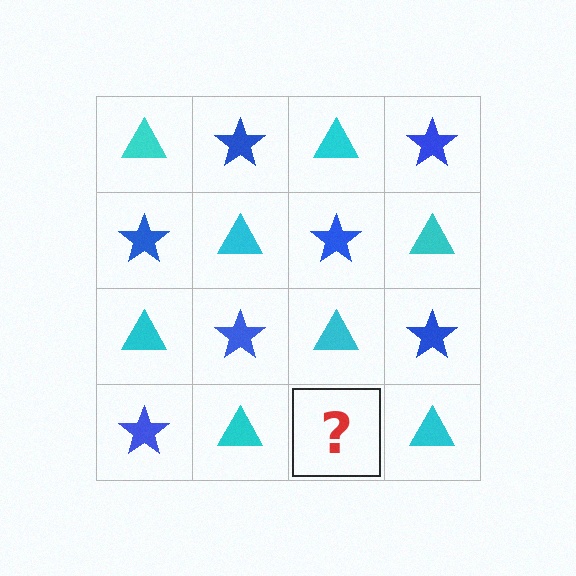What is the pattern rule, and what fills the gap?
The rule is that it alternates cyan triangle and blue star in a checkerboard pattern. The gap should be filled with a blue star.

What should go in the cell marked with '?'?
The missing cell should contain a blue star.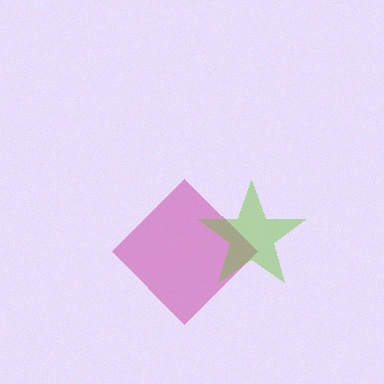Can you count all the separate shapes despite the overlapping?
Yes, there are 2 separate shapes.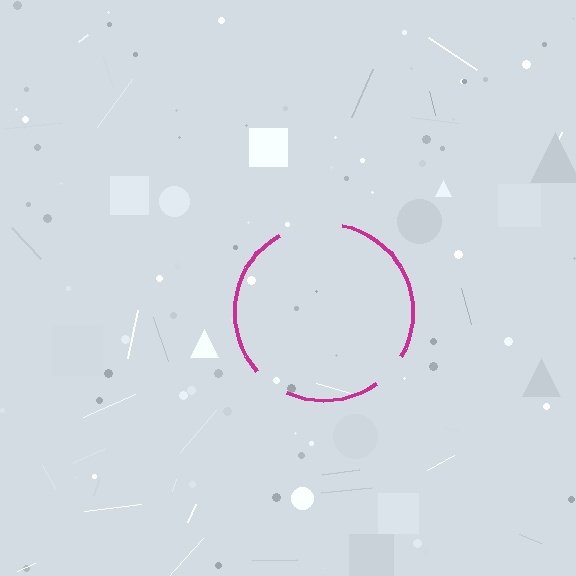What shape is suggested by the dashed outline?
The dashed outline suggests a circle.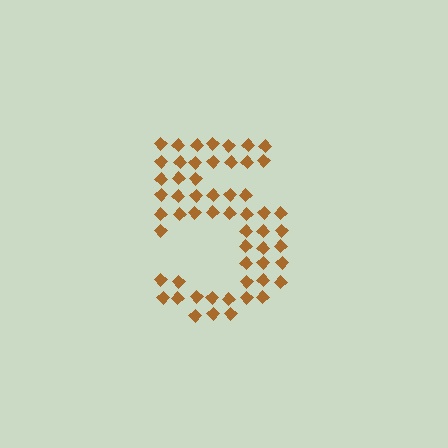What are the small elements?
The small elements are diamonds.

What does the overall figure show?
The overall figure shows the digit 5.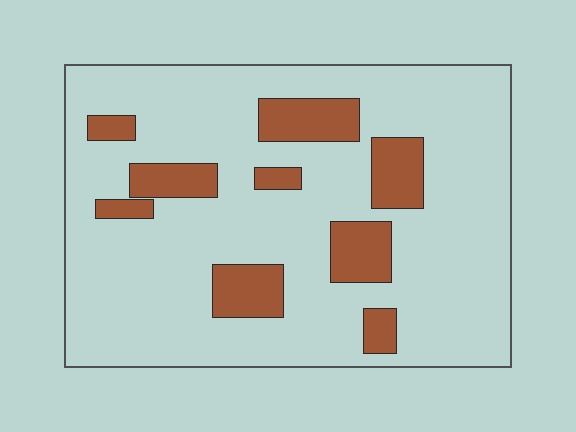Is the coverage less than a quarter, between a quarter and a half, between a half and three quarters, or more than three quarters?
Less than a quarter.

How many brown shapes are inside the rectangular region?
9.